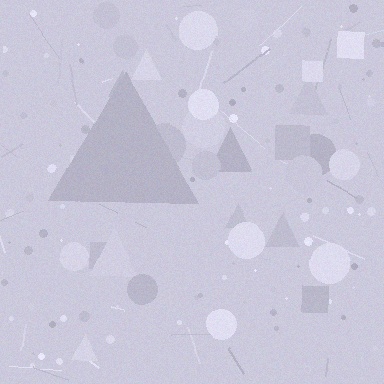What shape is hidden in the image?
A triangle is hidden in the image.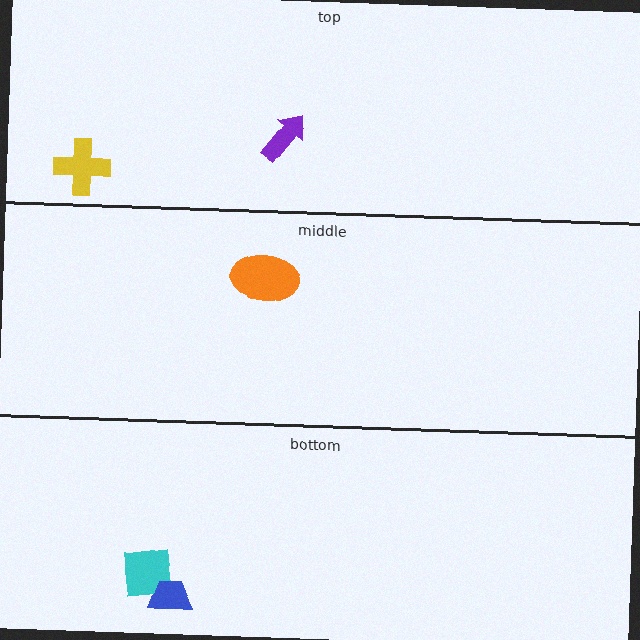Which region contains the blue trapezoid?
The bottom region.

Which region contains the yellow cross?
The top region.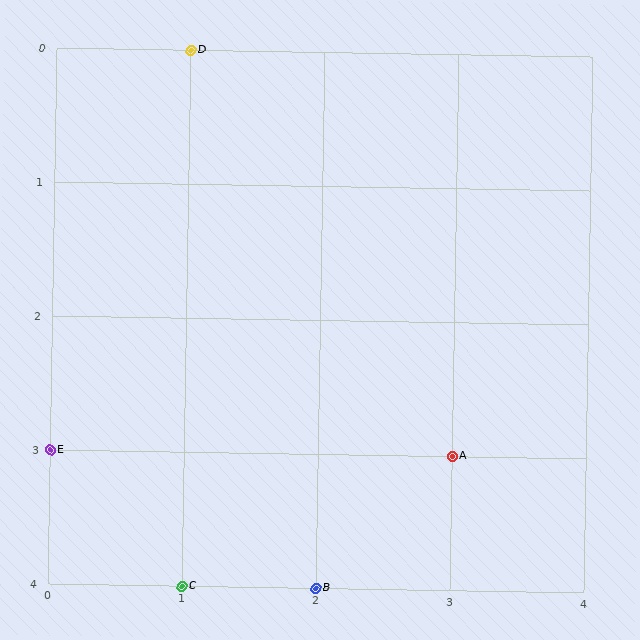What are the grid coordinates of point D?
Point D is at grid coordinates (1, 0).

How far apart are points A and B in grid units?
Points A and B are 1 column and 1 row apart (about 1.4 grid units diagonally).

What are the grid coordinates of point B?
Point B is at grid coordinates (2, 4).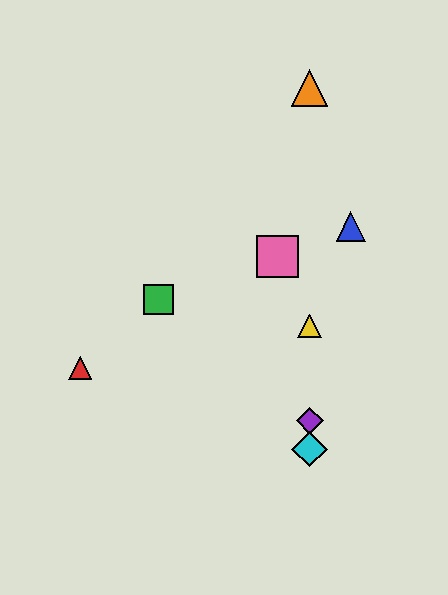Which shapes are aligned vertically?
The yellow triangle, the purple diamond, the orange triangle, the cyan diamond are aligned vertically.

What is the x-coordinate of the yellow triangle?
The yellow triangle is at x≈310.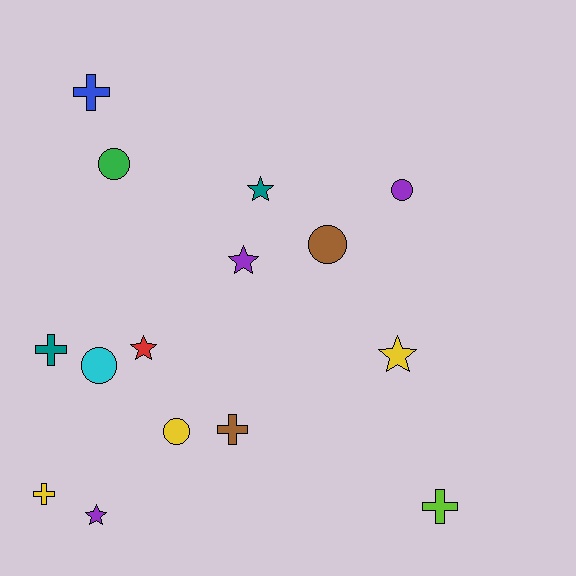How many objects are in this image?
There are 15 objects.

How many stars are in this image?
There are 5 stars.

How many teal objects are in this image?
There are 2 teal objects.